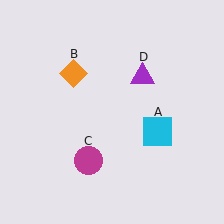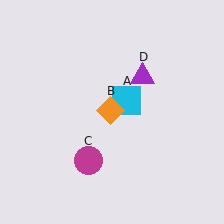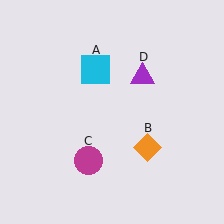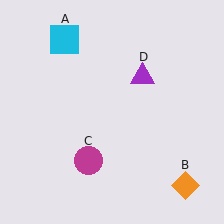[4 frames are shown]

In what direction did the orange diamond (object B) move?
The orange diamond (object B) moved down and to the right.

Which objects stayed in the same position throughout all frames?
Magenta circle (object C) and purple triangle (object D) remained stationary.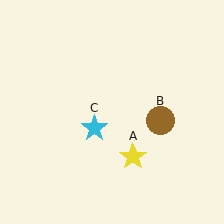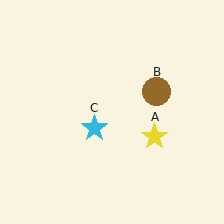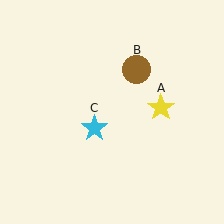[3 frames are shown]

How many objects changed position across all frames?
2 objects changed position: yellow star (object A), brown circle (object B).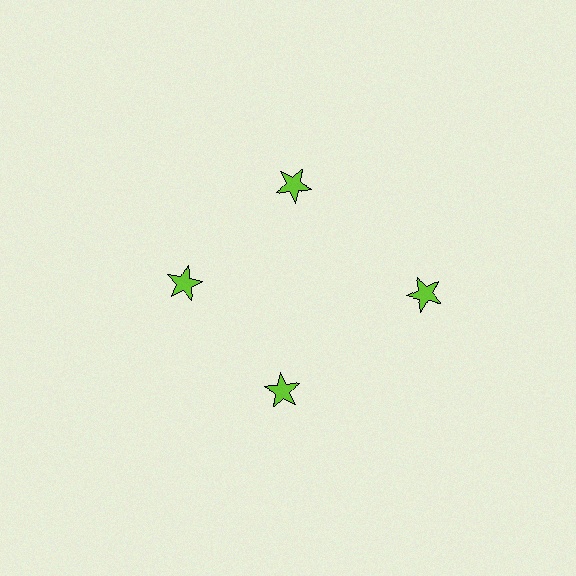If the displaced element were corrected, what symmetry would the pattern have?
It would have 4-fold rotational symmetry — the pattern would map onto itself every 90 degrees.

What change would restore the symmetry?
The symmetry would be restored by moving it inward, back onto the ring so that all 4 stars sit at equal angles and equal distance from the center.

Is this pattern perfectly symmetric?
No. The 4 lime stars are arranged in a ring, but one element near the 3 o'clock position is pushed outward from the center, breaking the 4-fold rotational symmetry.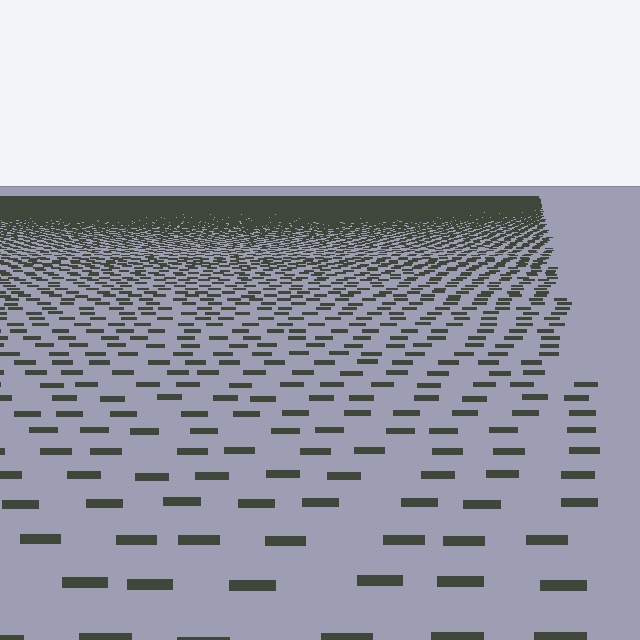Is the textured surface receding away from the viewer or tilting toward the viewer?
The surface is receding away from the viewer. Texture elements get smaller and denser toward the top.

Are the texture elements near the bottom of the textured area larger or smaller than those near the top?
Larger. Near the bottom, elements are closer to the viewer and appear at a bigger on-screen size.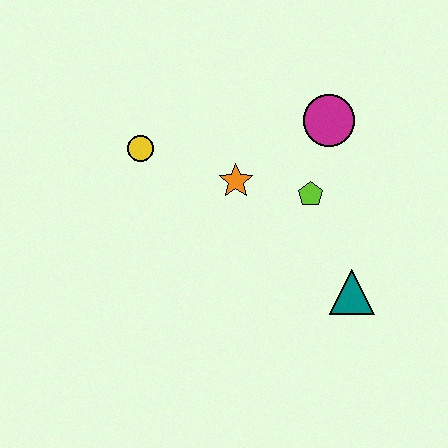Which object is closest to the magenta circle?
The lime pentagon is closest to the magenta circle.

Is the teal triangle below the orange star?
Yes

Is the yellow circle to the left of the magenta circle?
Yes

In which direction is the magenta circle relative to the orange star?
The magenta circle is to the right of the orange star.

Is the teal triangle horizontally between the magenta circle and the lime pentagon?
No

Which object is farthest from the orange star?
The teal triangle is farthest from the orange star.